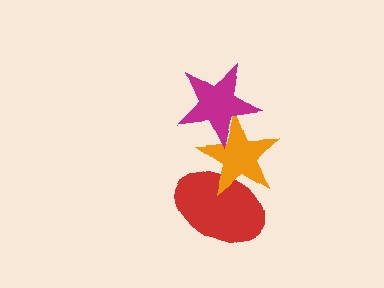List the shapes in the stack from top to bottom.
From top to bottom: the magenta star, the orange star, the red ellipse.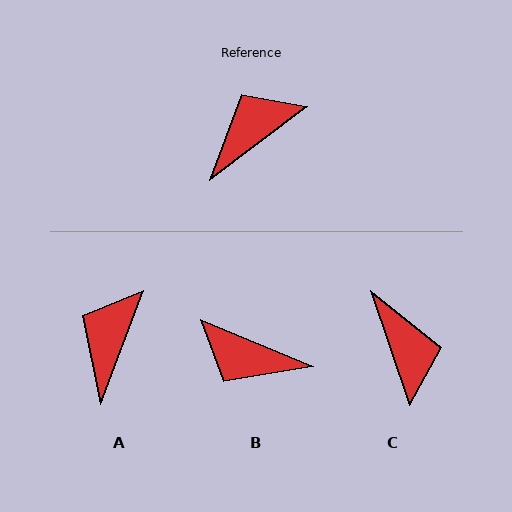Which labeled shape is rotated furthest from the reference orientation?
B, about 120 degrees away.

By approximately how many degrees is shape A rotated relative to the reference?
Approximately 32 degrees counter-clockwise.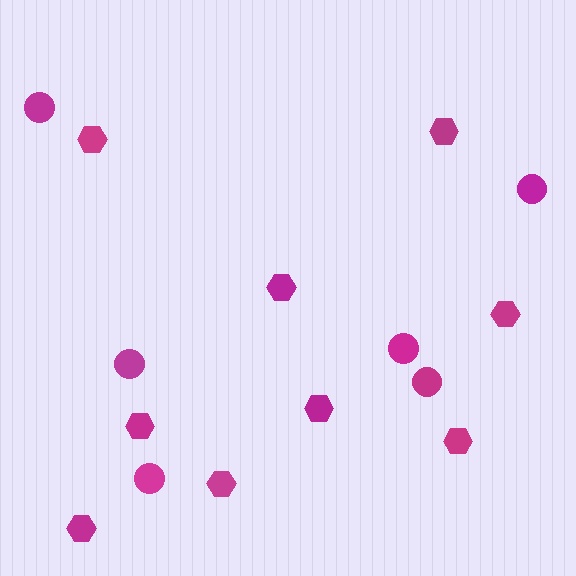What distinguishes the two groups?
There are 2 groups: one group of circles (6) and one group of hexagons (9).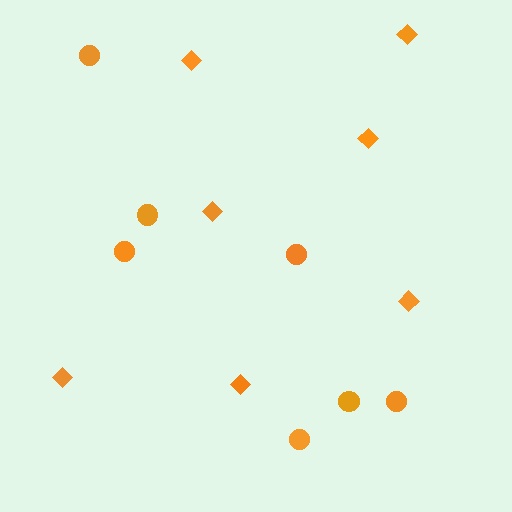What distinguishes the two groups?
There are 2 groups: one group of diamonds (7) and one group of circles (7).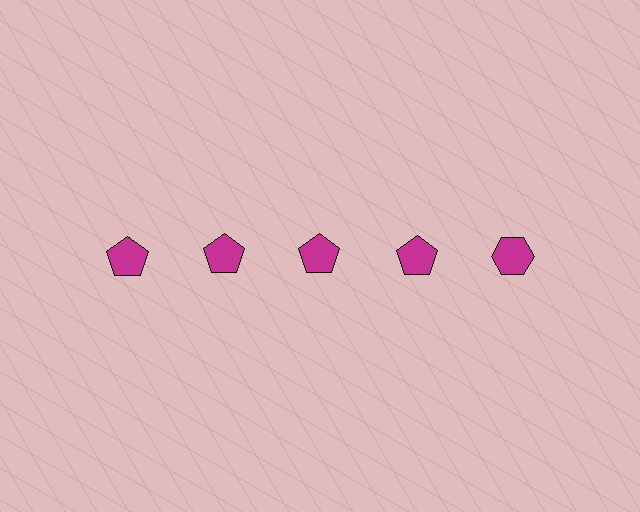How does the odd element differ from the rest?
It has a different shape: hexagon instead of pentagon.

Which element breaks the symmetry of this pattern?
The magenta hexagon in the top row, rightmost column breaks the symmetry. All other shapes are magenta pentagons.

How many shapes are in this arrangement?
There are 5 shapes arranged in a grid pattern.